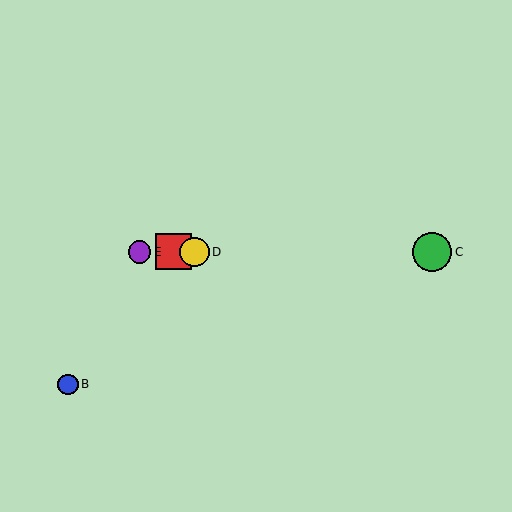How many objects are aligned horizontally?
4 objects (A, C, D, E) are aligned horizontally.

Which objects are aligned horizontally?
Objects A, C, D, E are aligned horizontally.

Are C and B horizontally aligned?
No, C is at y≈252 and B is at y≈384.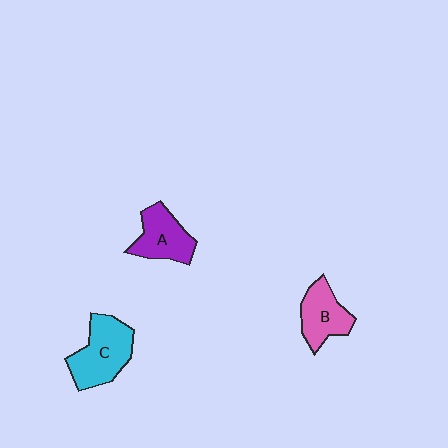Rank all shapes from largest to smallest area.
From largest to smallest: C (cyan), A (purple), B (pink).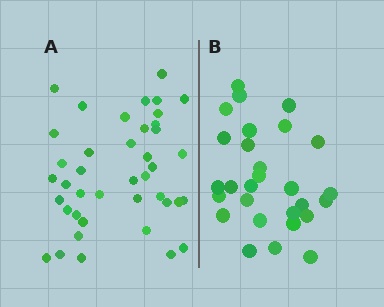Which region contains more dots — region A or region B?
Region A (the left region) has more dots.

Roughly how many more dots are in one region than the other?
Region A has approximately 15 more dots than region B.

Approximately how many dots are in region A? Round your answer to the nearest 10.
About 40 dots. (The exact count is 41, which rounds to 40.)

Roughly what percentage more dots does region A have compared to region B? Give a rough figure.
About 45% more.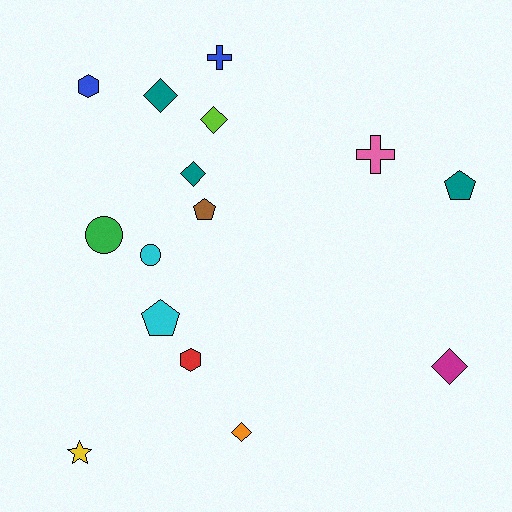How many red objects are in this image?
There is 1 red object.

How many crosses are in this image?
There are 2 crosses.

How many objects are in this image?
There are 15 objects.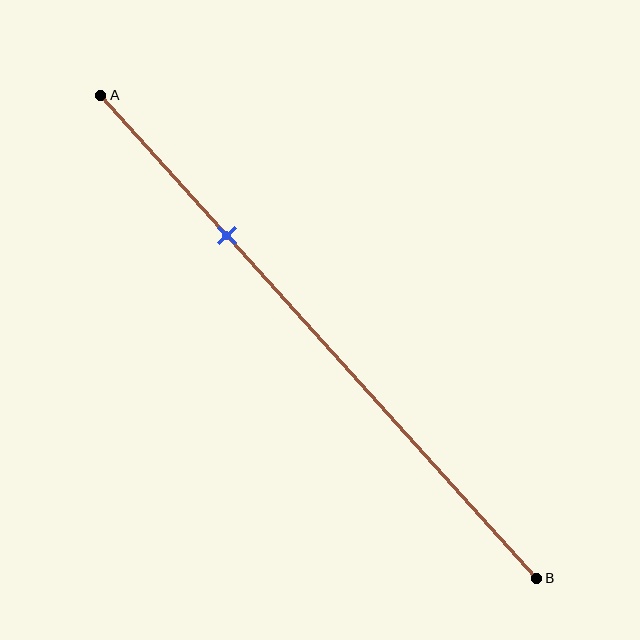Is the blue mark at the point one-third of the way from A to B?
No, the mark is at about 30% from A, not at the 33% one-third point.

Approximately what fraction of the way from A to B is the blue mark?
The blue mark is approximately 30% of the way from A to B.